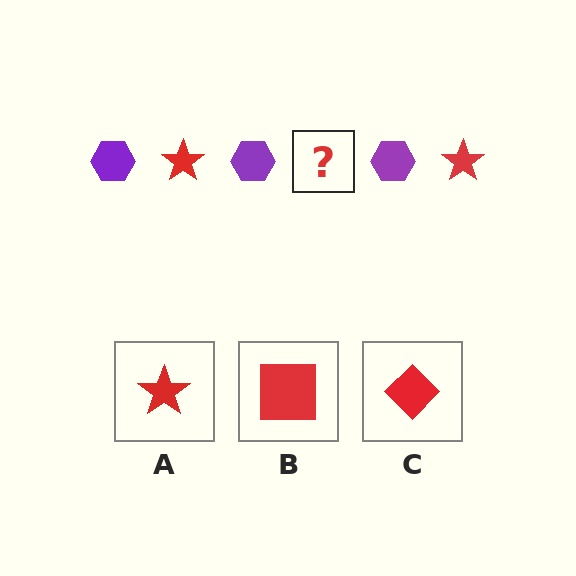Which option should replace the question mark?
Option A.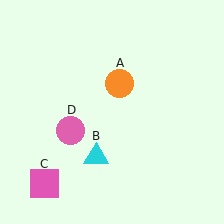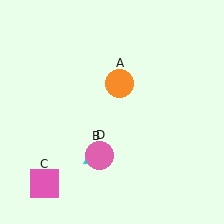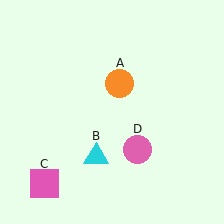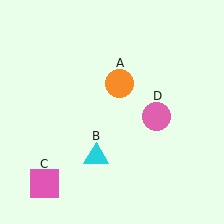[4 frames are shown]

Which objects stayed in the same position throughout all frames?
Orange circle (object A) and cyan triangle (object B) and pink square (object C) remained stationary.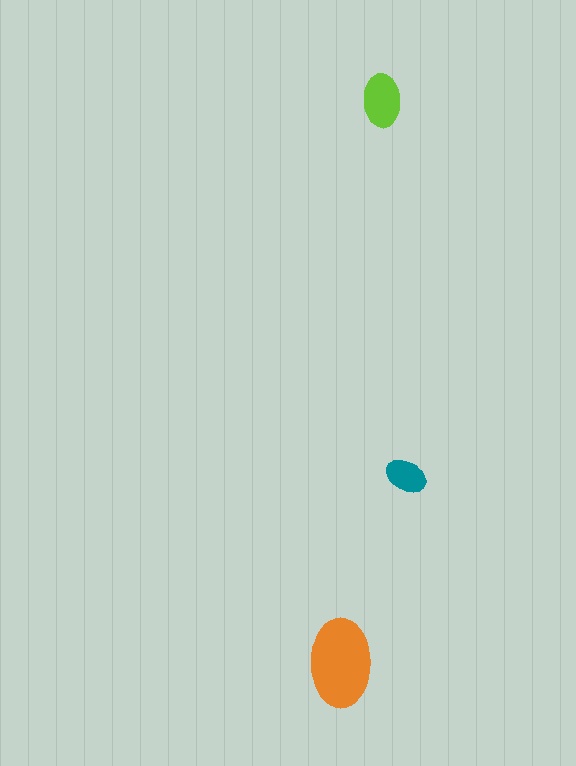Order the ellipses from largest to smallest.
the orange one, the lime one, the teal one.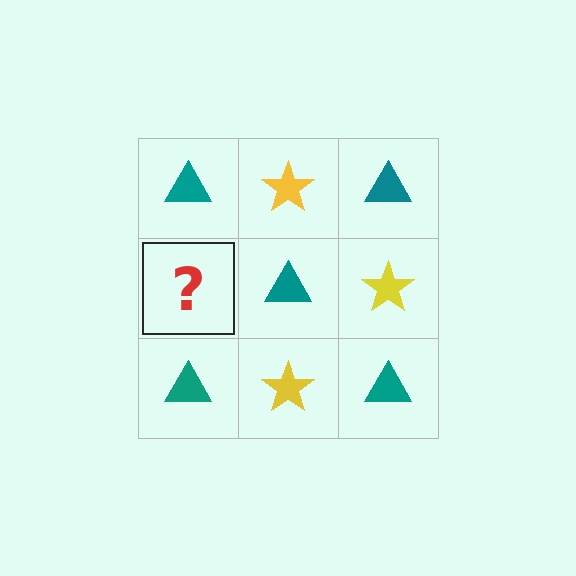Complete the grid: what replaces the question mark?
The question mark should be replaced with a yellow star.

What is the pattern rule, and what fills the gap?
The rule is that it alternates teal triangle and yellow star in a checkerboard pattern. The gap should be filled with a yellow star.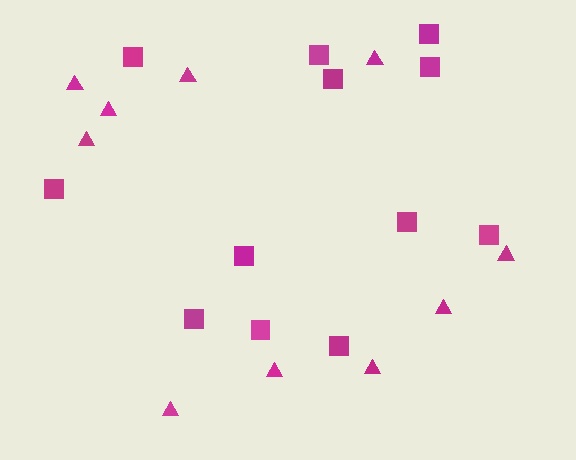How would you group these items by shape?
There are 2 groups: one group of squares (12) and one group of triangles (10).